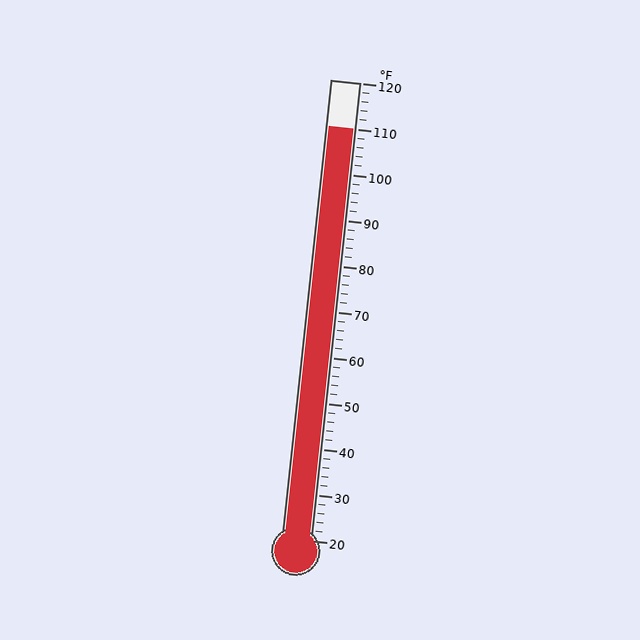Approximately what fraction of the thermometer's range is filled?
The thermometer is filled to approximately 90% of its range.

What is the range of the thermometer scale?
The thermometer scale ranges from 20°F to 120°F.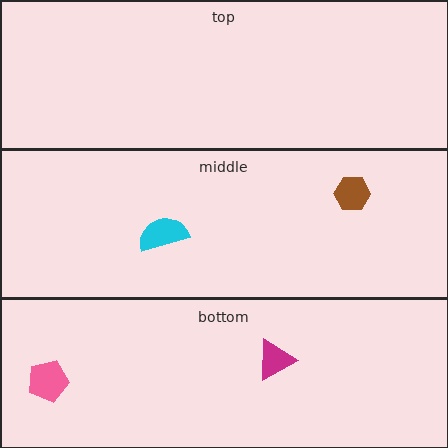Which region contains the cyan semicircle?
The middle region.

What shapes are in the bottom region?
The pink pentagon, the magenta triangle.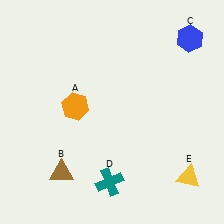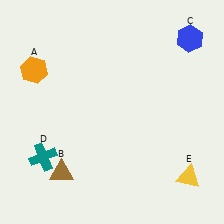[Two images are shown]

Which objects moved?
The objects that moved are: the orange hexagon (A), the teal cross (D).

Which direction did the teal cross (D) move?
The teal cross (D) moved left.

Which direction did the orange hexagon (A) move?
The orange hexagon (A) moved left.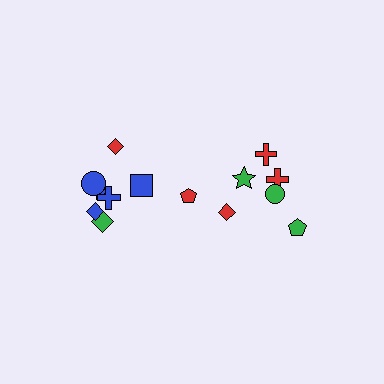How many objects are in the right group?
There are 6 objects.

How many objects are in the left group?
There are 8 objects.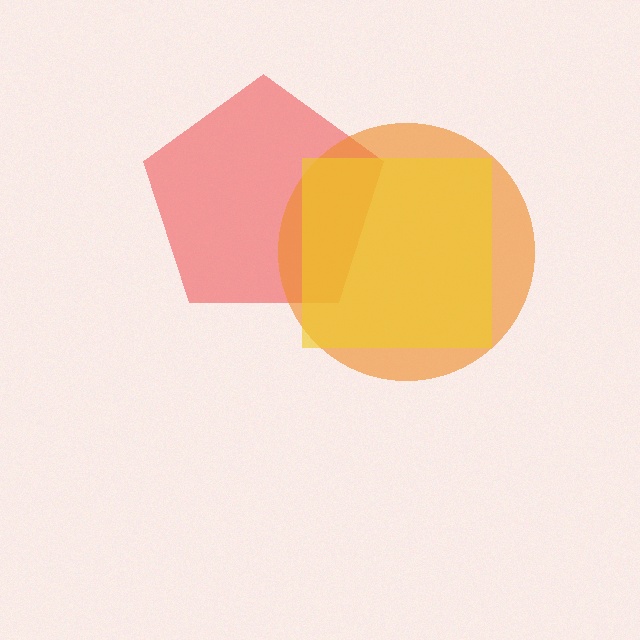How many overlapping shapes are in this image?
There are 3 overlapping shapes in the image.